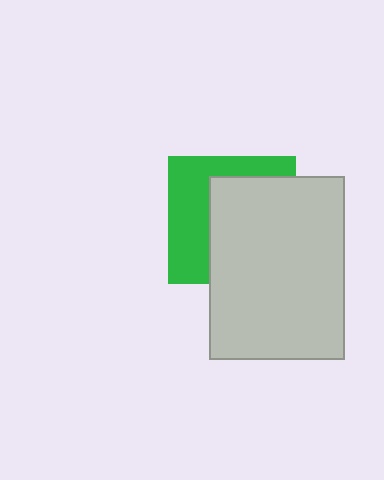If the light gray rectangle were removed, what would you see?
You would see the complete green square.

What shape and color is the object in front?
The object in front is a light gray rectangle.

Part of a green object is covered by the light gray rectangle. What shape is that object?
It is a square.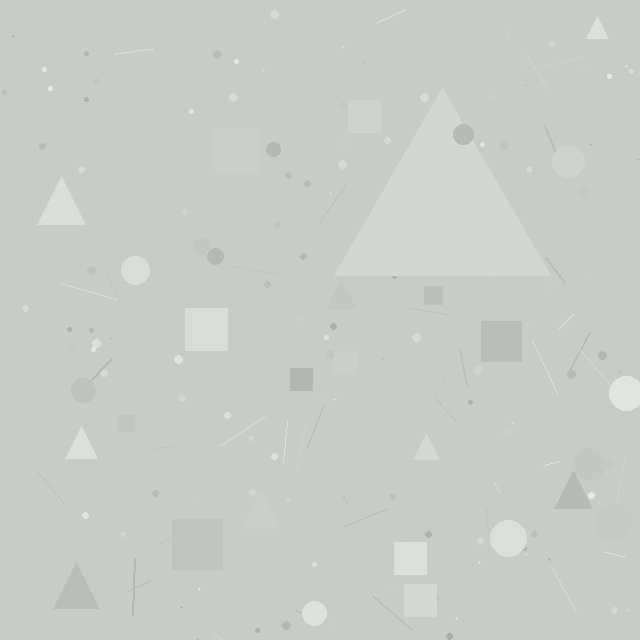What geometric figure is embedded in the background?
A triangle is embedded in the background.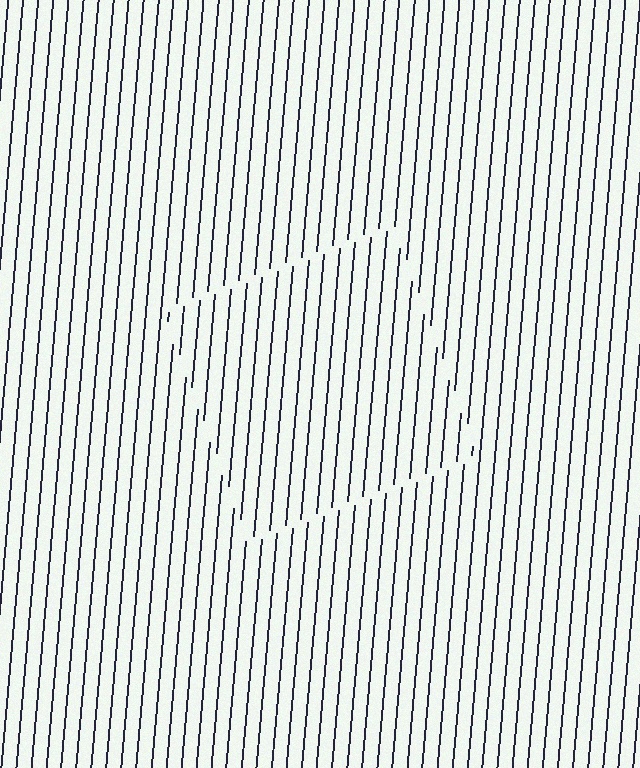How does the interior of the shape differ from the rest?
The interior of the shape contains the same grating, shifted by half a period — the contour is defined by the phase discontinuity where line-ends from the inner and outer gratings abut.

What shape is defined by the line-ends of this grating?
An illusory square. The interior of the shape contains the same grating, shifted by half a period — the contour is defined by the phase discontinuity where line-ends from the inner and outer gratings abut.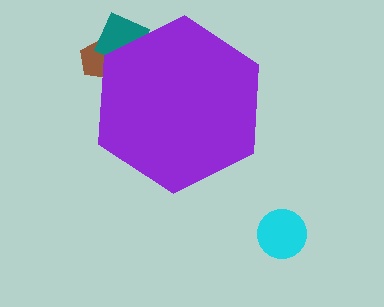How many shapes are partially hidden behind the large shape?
2 shapes are partially hidden.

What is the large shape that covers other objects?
A purple hexagon.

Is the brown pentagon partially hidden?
Yes, the brown pentagon is partially hidden behind the purple hexagon.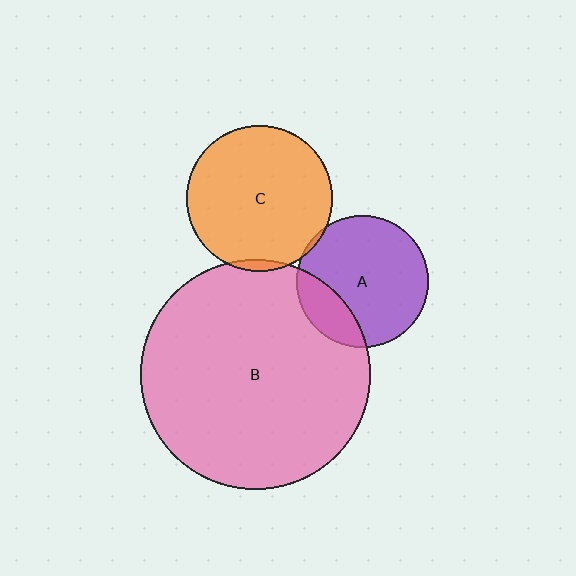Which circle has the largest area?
Circle B (pink).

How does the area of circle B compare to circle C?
Approximately 2.5 times.